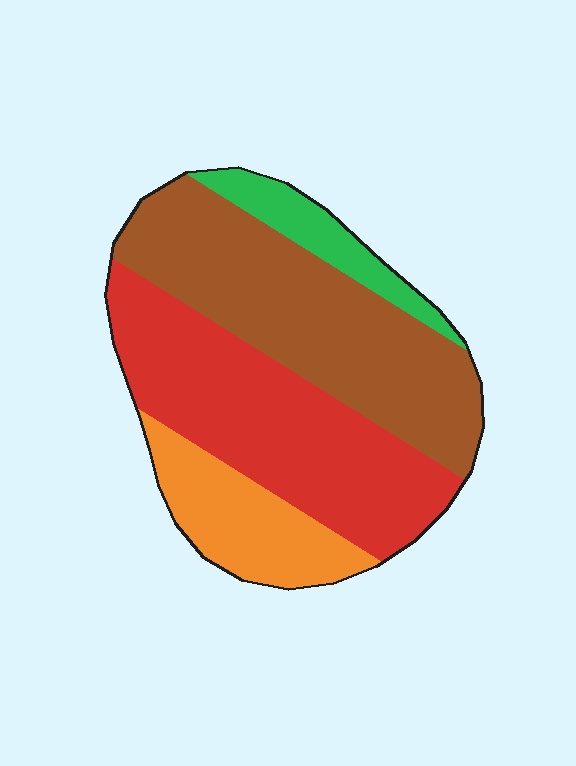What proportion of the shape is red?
Red takes up between a third and a half of the shape.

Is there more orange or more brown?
Brown.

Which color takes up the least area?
Green, at roughly 10%.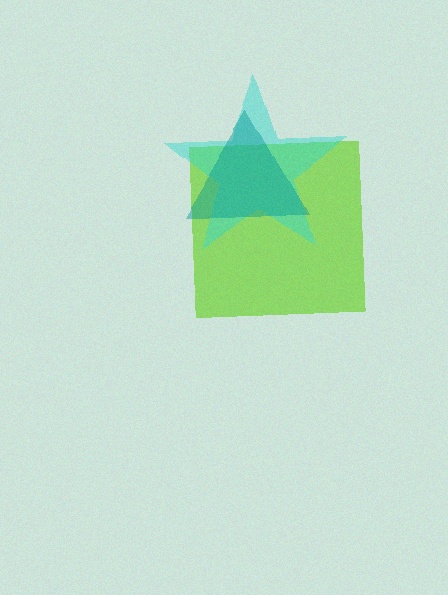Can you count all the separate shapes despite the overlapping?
Yes, there are 3 separate shapes.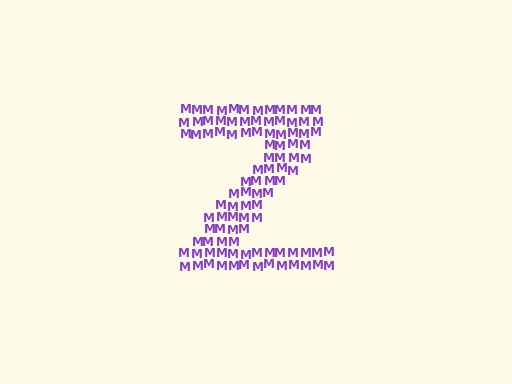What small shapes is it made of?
It is made of small letter M's.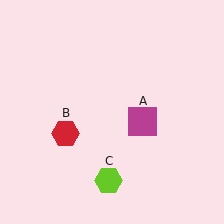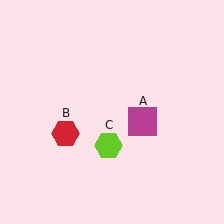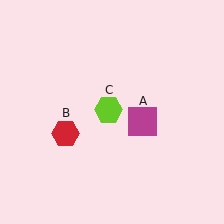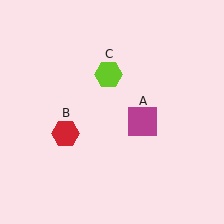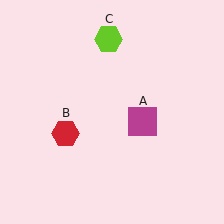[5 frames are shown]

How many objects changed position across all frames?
1 object changed position: lime hexagon (object C).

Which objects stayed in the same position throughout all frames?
Magenta square (object A) and red hexagon (object B) remained stationary.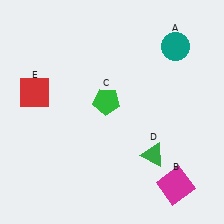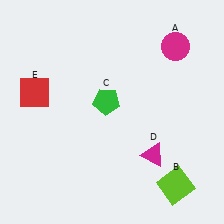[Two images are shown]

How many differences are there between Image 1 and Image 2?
There are 3 differences between the two images.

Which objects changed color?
A changed from teal to magenta. B changed from magenta to lime. D changed from green to magenta.